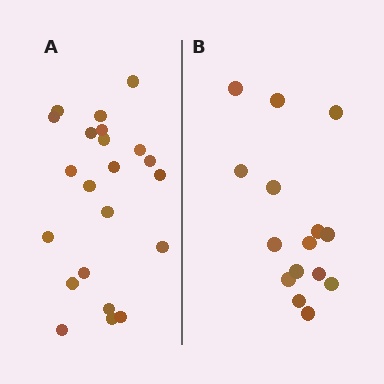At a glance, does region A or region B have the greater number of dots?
Region A (the left region) has more dots.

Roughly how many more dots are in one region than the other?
Region A has roughly 8 or so more dots than region B.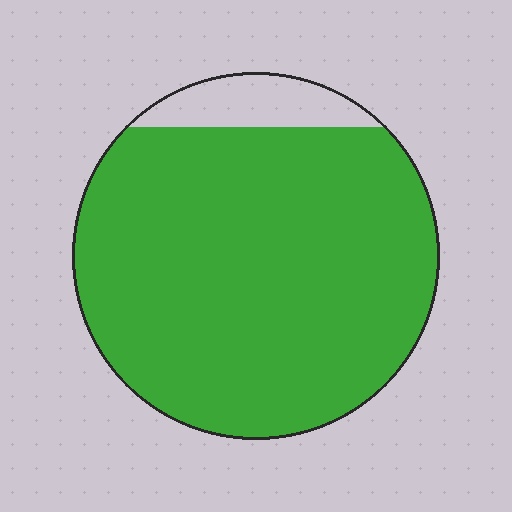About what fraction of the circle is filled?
About nine tenths (9/10).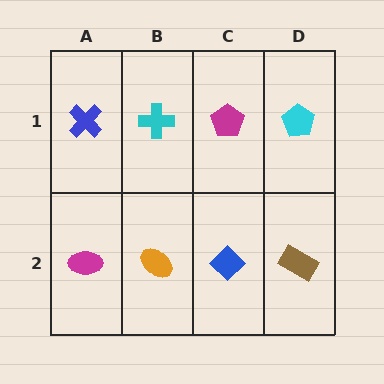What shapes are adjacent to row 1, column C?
A blue diamond (row 2, column C), a cyan cross (row 1, column B), a cyan pentagon (row 1, column D).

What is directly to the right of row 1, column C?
A cyan pentagon.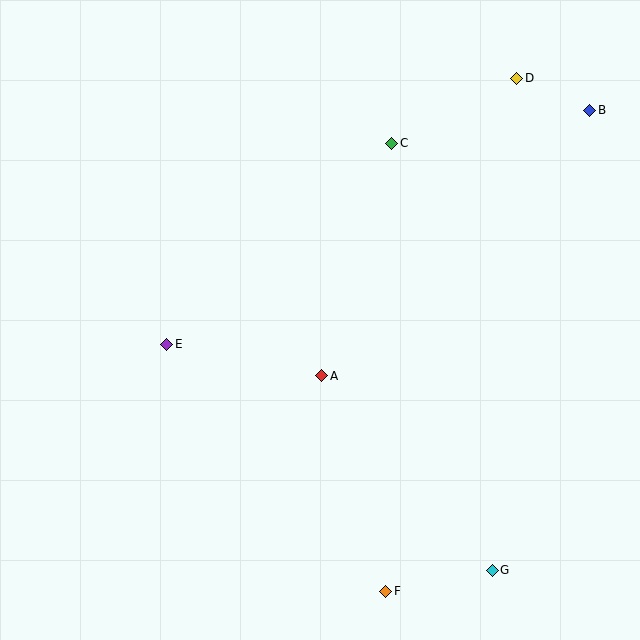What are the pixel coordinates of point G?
Point G is at (492, 570).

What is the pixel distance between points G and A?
The distance between G and A is 259 pixels.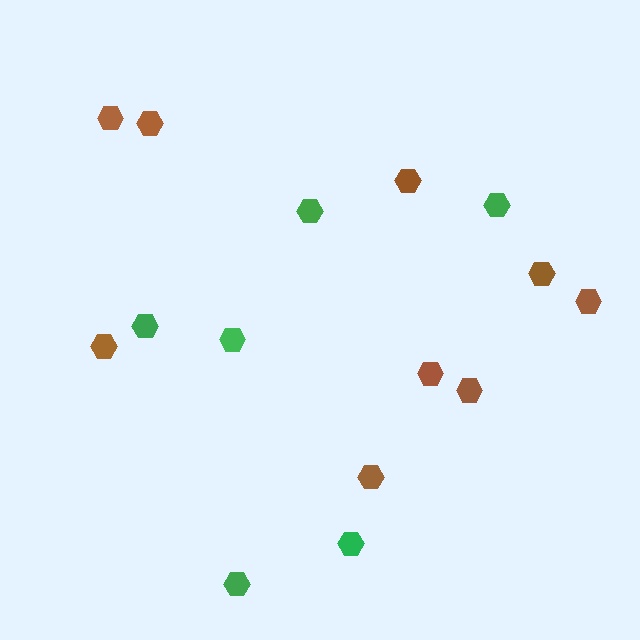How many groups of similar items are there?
There are 2 groups: one group of green hexagons (6) and one group of brown hexagons (9).